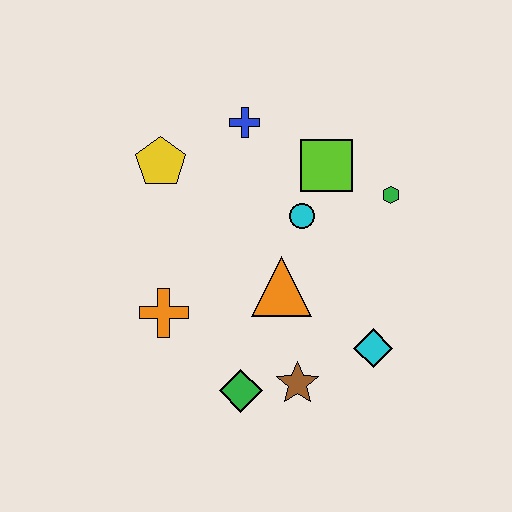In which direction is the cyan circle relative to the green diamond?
The cyan circle is above the green diamond.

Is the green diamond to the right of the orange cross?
Yes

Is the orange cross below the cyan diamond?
No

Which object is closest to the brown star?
The green diamond is closest to the brown star.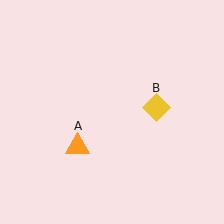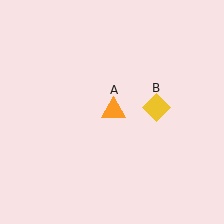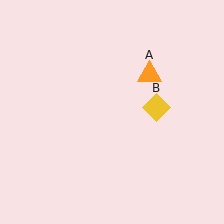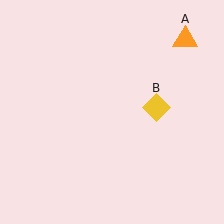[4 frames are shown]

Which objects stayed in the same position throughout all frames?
Yellow diamond (object B) remained stationary.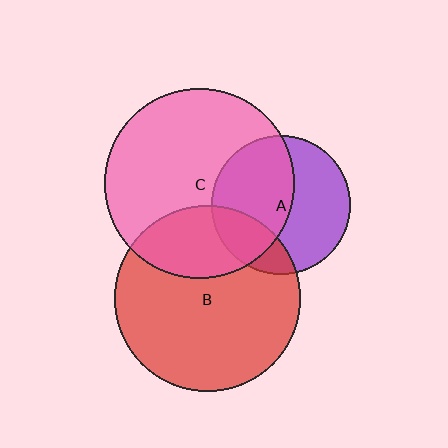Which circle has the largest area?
Circle C (pink).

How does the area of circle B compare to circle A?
Approximately 1.8 times.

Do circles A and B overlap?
Yes.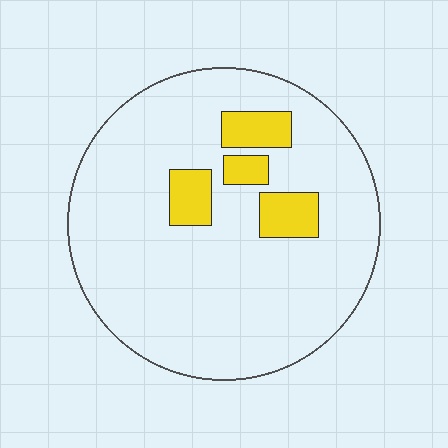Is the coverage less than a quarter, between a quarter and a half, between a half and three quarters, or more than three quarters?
Less than a quarter.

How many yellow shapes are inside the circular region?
4.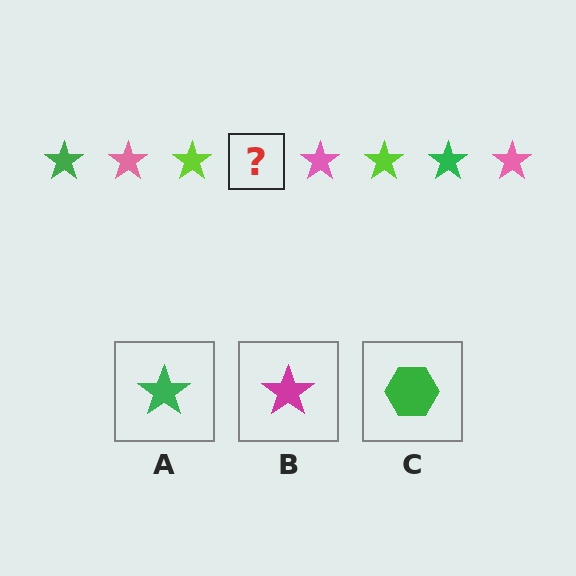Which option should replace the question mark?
Option A.